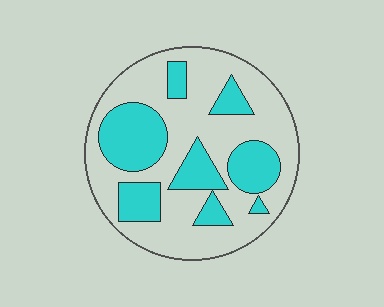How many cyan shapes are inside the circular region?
8.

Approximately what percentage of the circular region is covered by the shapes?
Approximately 35%.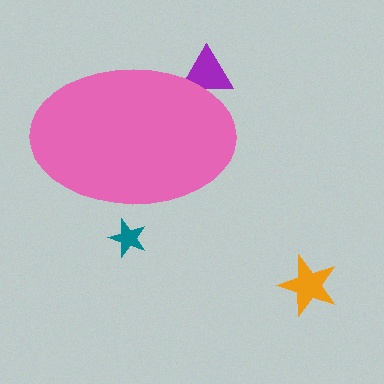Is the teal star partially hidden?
Yes, the teal star is partially hidden behind the pink ellipse.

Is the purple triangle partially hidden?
Yes, the purple triangle is partially hidden behind the pink ellipse.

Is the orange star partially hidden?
No, the orange star is fully visible.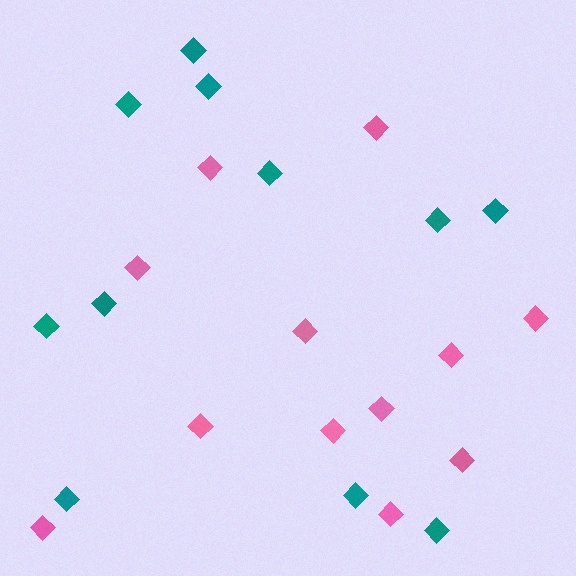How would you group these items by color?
There are 2 groups: one group of pink diamonds (12) and one group of teal diamonds (11).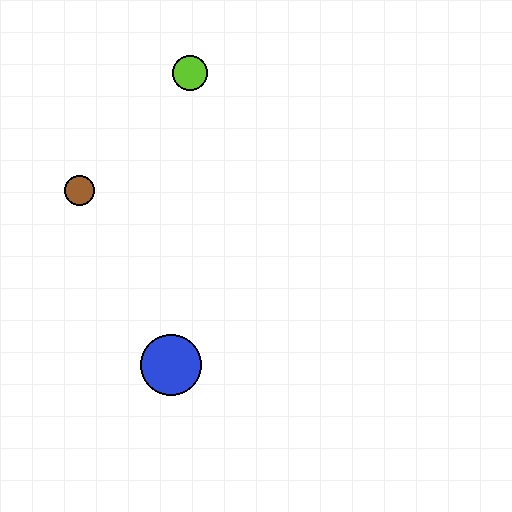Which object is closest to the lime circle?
The brown circle is closest to the lime circle.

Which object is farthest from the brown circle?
The blue circle is farthest from the brown circle.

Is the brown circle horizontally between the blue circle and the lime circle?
No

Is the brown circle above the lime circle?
No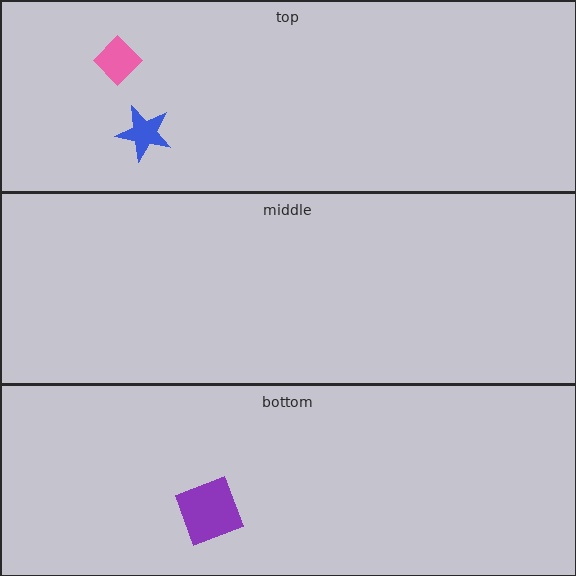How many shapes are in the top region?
2.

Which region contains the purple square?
The bottom region.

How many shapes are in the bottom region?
1.